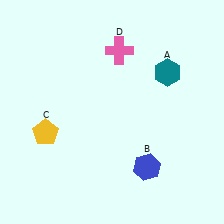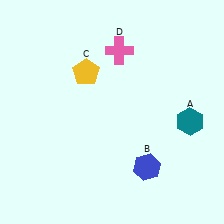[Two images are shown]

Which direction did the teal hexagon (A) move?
The teal hexagon (A) moved down.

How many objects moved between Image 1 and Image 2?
2 objects moved between the two images.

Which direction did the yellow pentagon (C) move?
The yellow pentagon (C) moved up.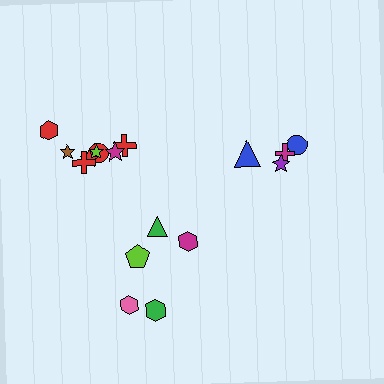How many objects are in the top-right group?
There are 4 objects.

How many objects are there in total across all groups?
There are 17 objects.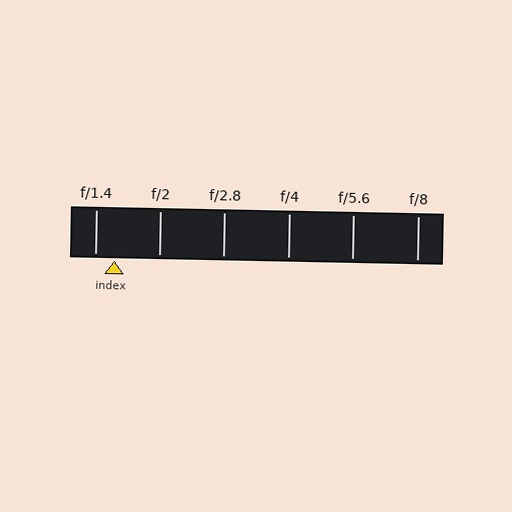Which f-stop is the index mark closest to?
The index mark is closest to f/1.4.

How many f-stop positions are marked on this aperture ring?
There are 6 f-stop positions marked.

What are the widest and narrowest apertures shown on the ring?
The widest aperture shown is f/1.4 and the narrowest is f/8.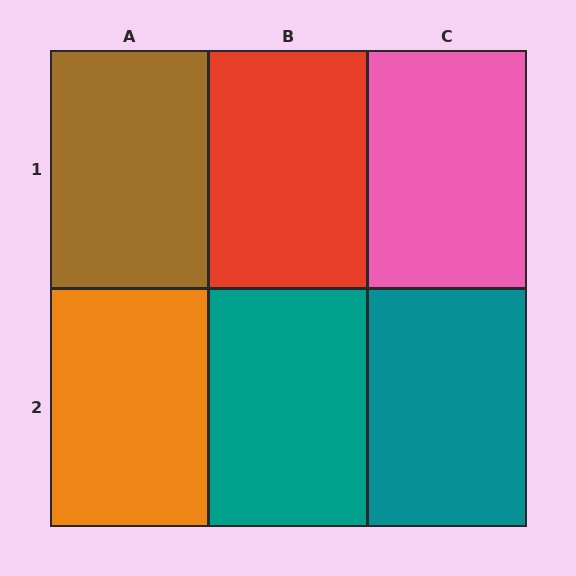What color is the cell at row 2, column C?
Teal.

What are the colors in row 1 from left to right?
Brown, red, pink.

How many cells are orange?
1 cell is orange.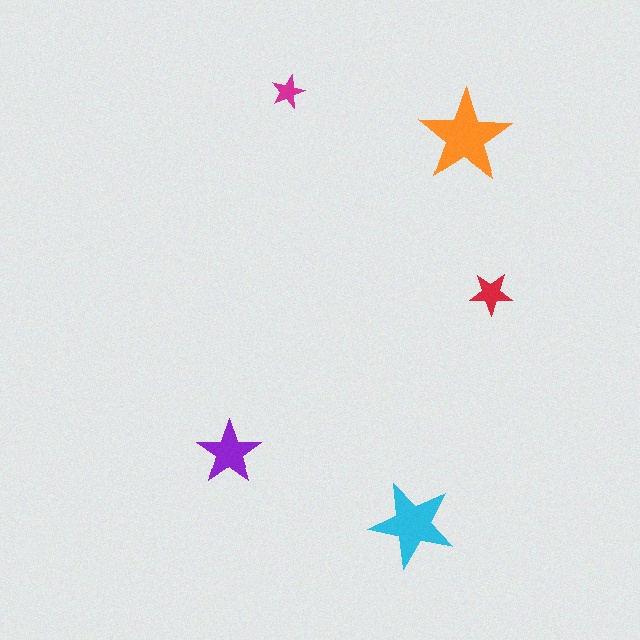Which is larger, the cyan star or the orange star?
The orange one.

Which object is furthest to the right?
The red star is rightmost.